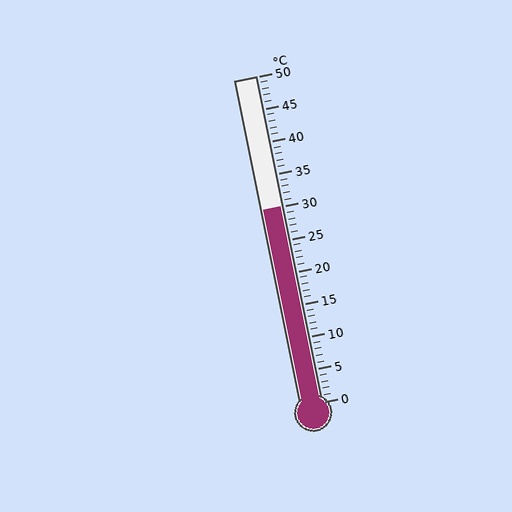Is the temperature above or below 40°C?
The temperature is below 40°C.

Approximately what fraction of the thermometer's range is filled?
The thermometer is filled to approximately 60% of its range.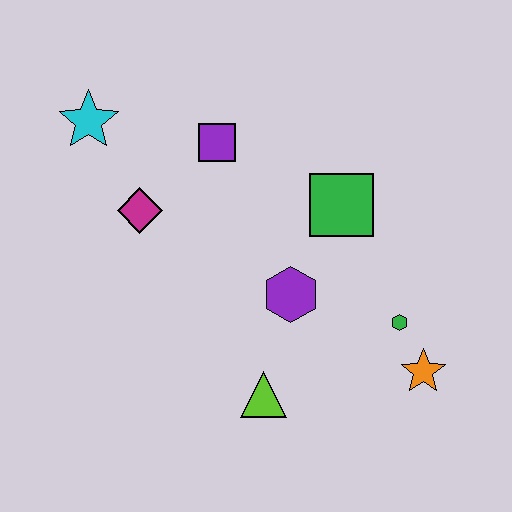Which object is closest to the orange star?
The green hexagon is closest to the orange star.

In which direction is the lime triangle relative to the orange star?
The lime triangle is to the left of the orange star.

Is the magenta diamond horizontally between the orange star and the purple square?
No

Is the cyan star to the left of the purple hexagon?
Yes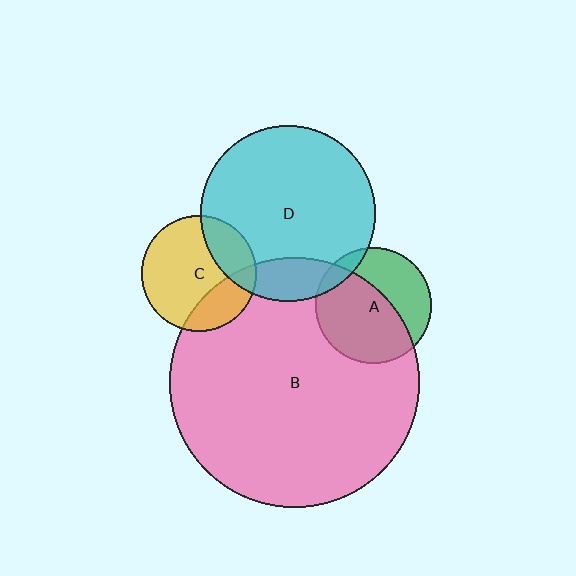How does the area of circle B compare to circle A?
Approximately 4.6 times.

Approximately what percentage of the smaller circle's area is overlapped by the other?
Approximately 15%.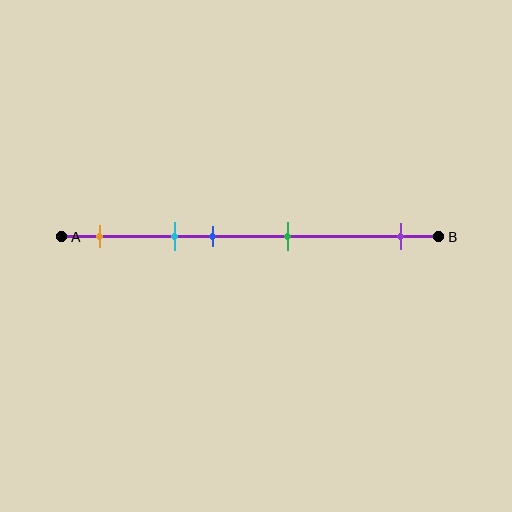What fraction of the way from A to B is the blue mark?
The blue mark is approximately 40% (0.4) of the way from A to B.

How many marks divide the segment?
There are 5 marks dividing the segment.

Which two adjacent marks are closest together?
The cyan and blue marks are the closest adjacent pair.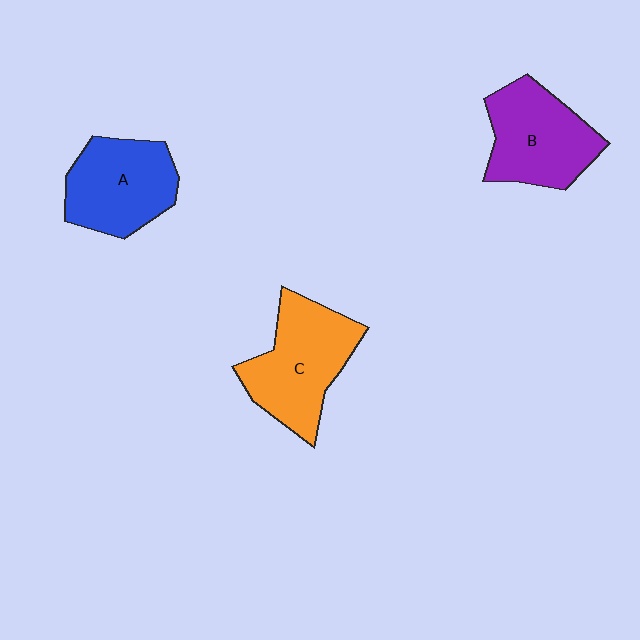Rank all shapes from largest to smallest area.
From largest to smallest: C (orange), B (purple), A (blue).